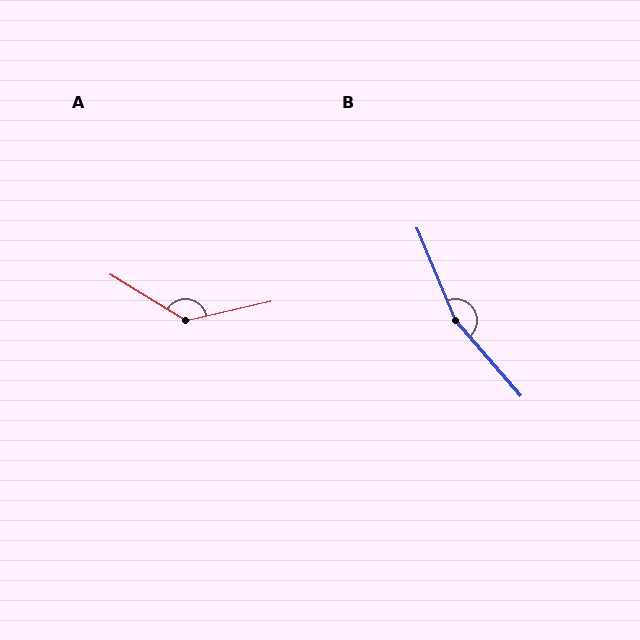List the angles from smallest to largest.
A (136°), B (162°).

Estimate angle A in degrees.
Approximately 136 degrees.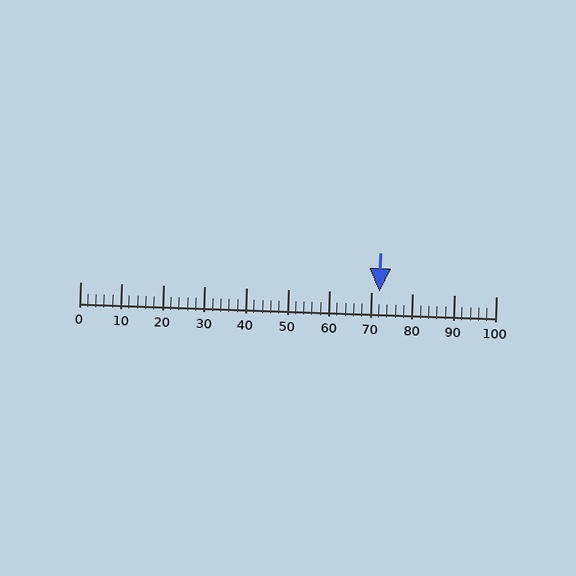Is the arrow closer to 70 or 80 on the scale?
The arrow is closer to 70.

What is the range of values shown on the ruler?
The ruler shows values from 0 to 100.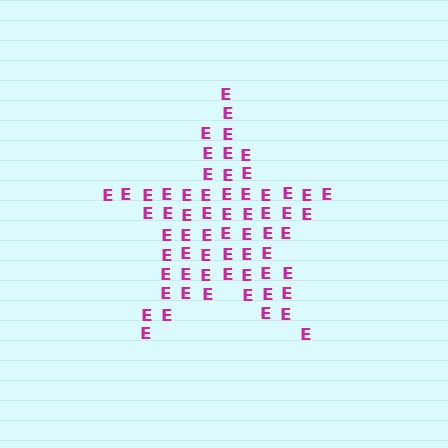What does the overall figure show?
The overall figure shows a star.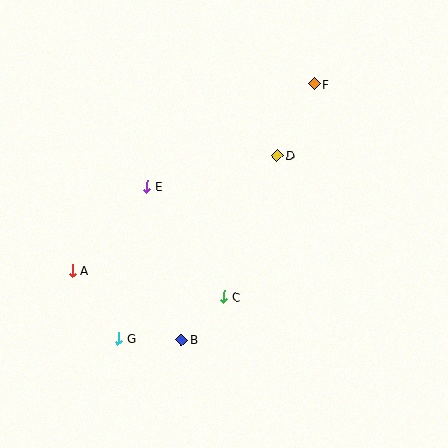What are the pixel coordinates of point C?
Point C is at (224, 297).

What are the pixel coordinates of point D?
Point D is at (277, 156).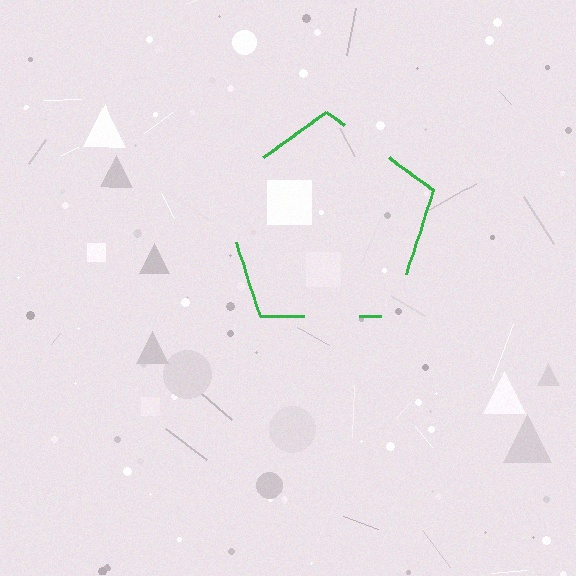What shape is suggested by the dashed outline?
The dashed outline suggests a pentagon.